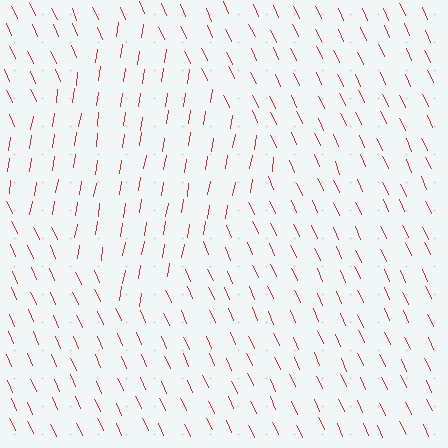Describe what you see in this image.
The image is filled with small red line segments. A diamond region in the image has lines oriented differently from the surrounding lines, creating a visible texture boundary.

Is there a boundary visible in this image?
Yes, there is a texture boundary formed by a change in line orientation.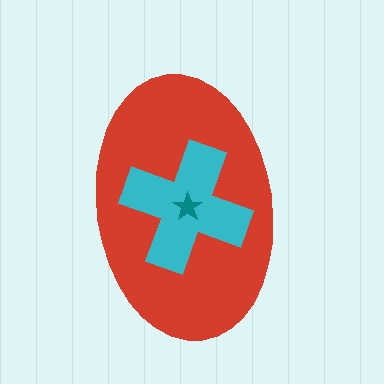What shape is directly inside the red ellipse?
The cyan cross.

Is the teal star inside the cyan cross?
Yes.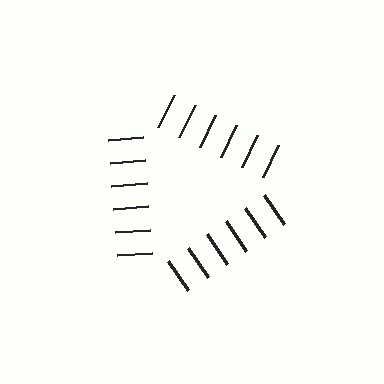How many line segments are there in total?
18 — 6 along each of the 3 edges.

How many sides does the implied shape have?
3 sides — the line-ends trace a triangle.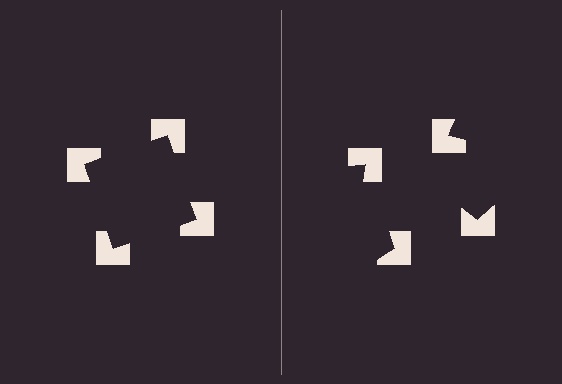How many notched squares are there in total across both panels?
8 — 4 on each side.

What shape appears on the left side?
An illusory square.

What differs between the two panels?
The notched squares are positioned identically on both sides; only the wedge orientations differ. On the left they align to a square; on the right they are misaligned.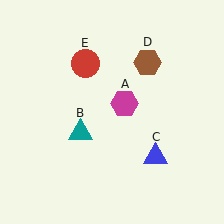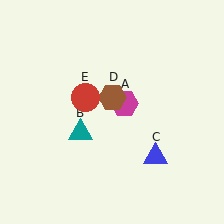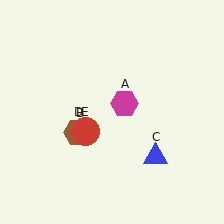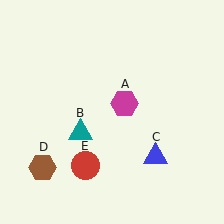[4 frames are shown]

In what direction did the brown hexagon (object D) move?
The brown hexagon (object D) moved down and to the left.